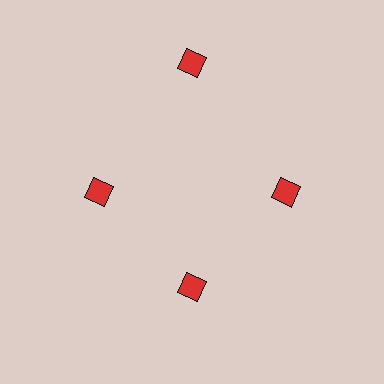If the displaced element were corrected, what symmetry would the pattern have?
It would have 4-fold rotational symmetry — the pattern would map onto itself every 90 degrees.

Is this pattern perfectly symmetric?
No. The 4 red diamonds are arranged in a ring, but one element near the 12 o'clock position is pushed outward from the center, breaking the 4-fold rotational symmetry.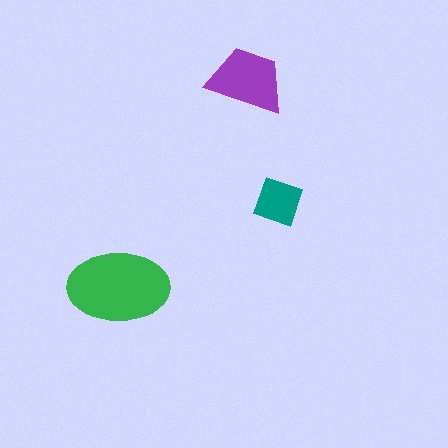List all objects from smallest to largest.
The teal square, the purple trapezoid, the green ellipse.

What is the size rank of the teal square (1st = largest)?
3rd.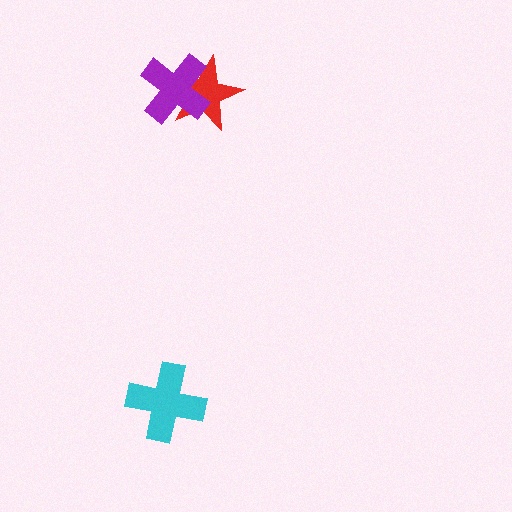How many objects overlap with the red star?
1 object overlaps with the red star.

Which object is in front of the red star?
The purple cross is in front of the red star.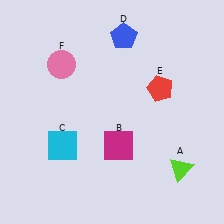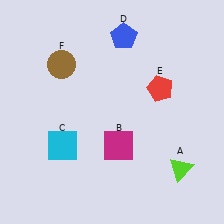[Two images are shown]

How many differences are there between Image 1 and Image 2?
There is 1 difference between the two images.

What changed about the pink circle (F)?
In Image 1, F is pink. In Image 2, it changed to brown.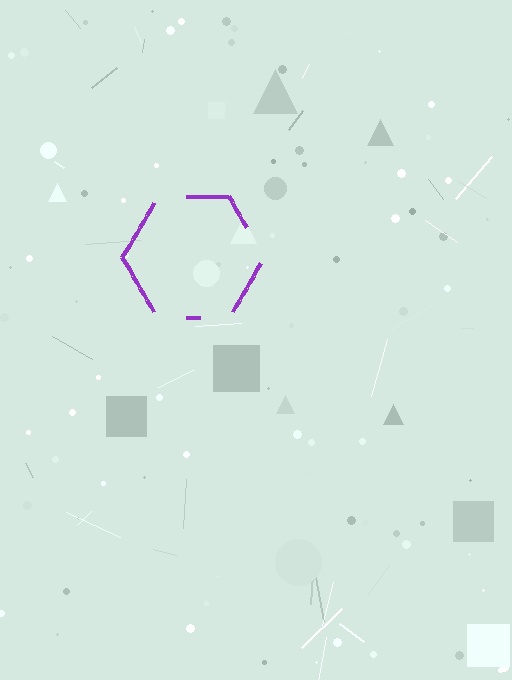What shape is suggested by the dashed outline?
The dashed outline suggests a hexagon.